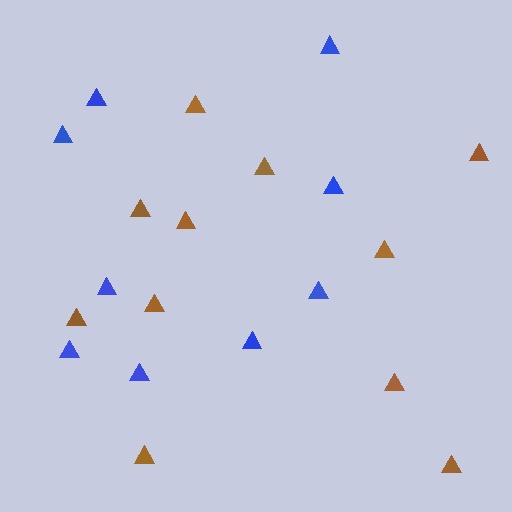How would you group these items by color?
There are 2 groups: one group of blue triangles (9) and one group of brown triangles (11).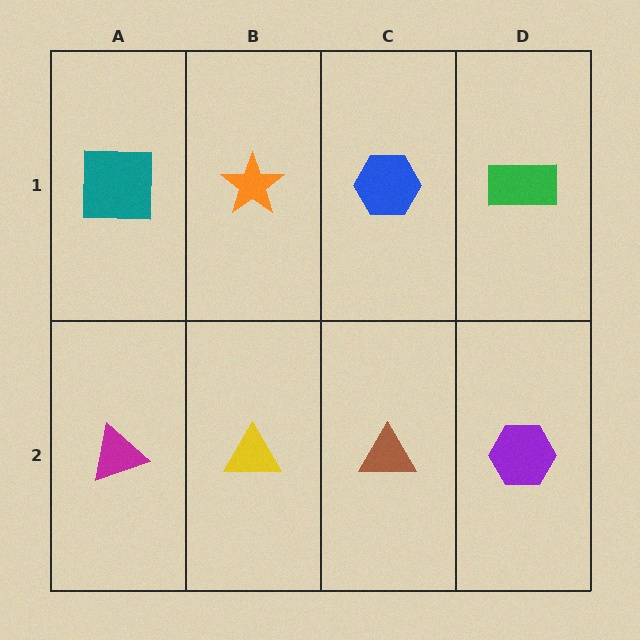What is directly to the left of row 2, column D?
A brown triangle.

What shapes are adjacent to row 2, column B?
An orange star (row 1, column B), a magenta triangle (row 2, column A), a brown triangle (row 2, column C).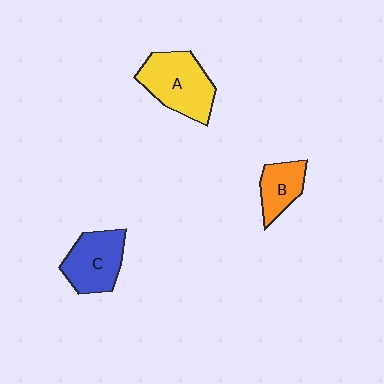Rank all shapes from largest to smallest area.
From largest to smallest: A (yellow), C (blue), B (orange).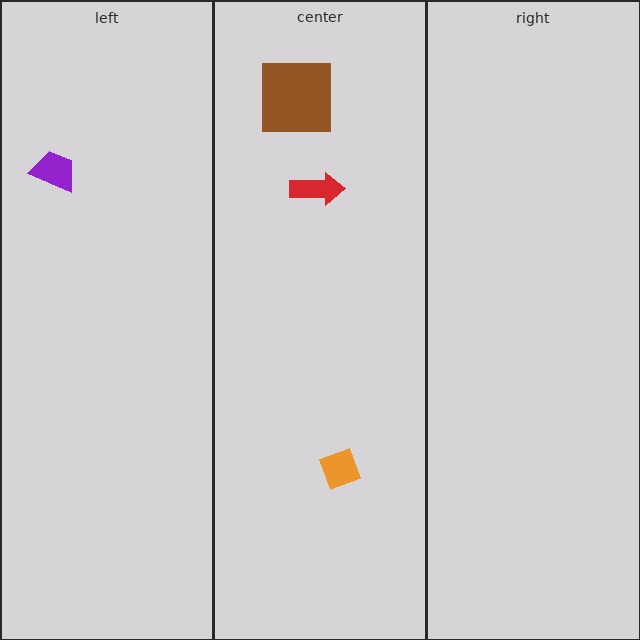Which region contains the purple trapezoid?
The left region.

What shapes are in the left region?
The purple trapezoid.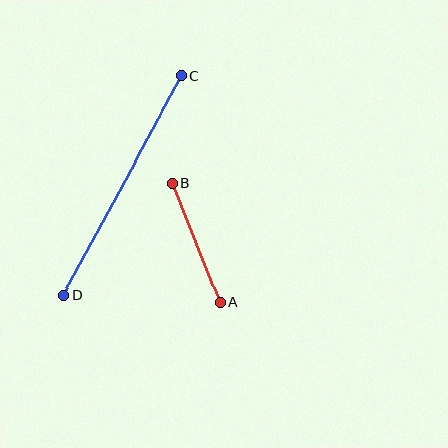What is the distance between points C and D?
The distance is approximately 249 pixels.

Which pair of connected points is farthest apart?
Points C and D are farthest apart.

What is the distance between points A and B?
The distance is approximately 128 pixels.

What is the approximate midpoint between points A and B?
The midpoint is at approximately (196, 243) pixels.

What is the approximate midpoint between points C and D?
The midpoint is at approximately (122, 186) pixels.